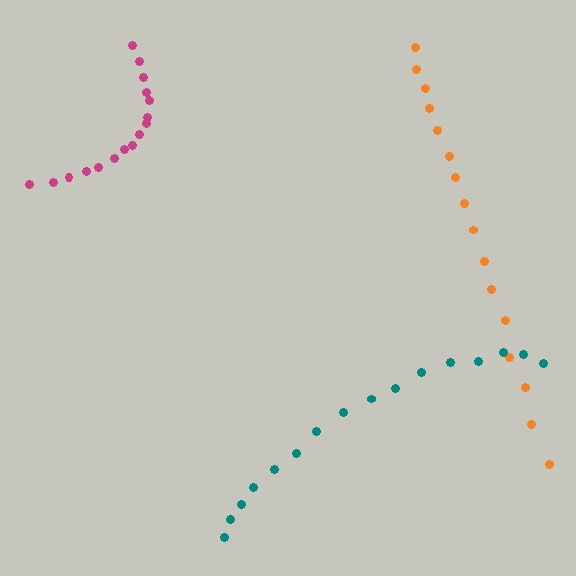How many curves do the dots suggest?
There are 3 distinct paths.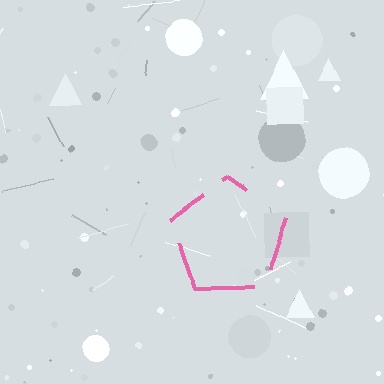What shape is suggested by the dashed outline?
The dashed outline suggests a pentagon.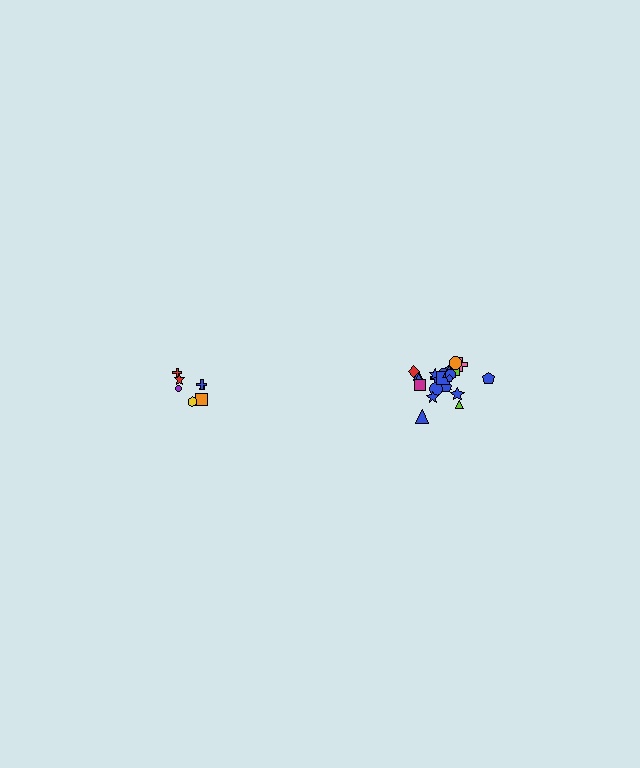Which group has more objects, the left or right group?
The right group.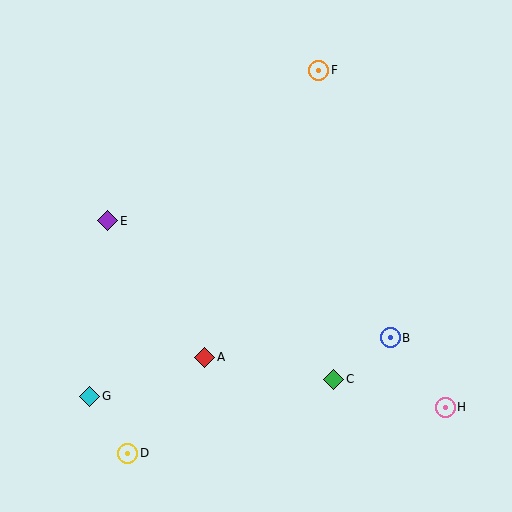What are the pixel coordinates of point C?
Point C is at (334, 379).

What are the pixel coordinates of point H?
Point H is at (445, 407).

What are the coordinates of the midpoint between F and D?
The midpoint between F and D is at (223, 262).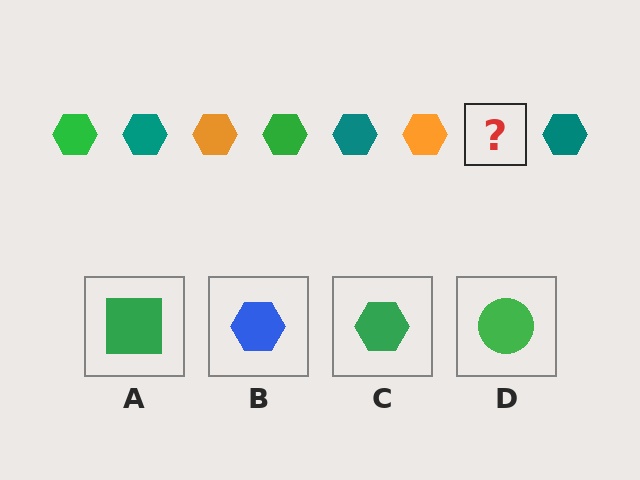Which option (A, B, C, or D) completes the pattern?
C.